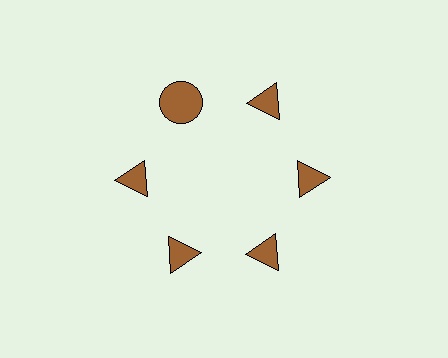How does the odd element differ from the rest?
It has a different shape: circle instead of triangle.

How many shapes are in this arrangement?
There are 6 shapes arranged in a ring pattern.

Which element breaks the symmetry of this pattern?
The brown circle at roughly the 11 o'clock position breaks the symmetry. All other shapes are brown triangles.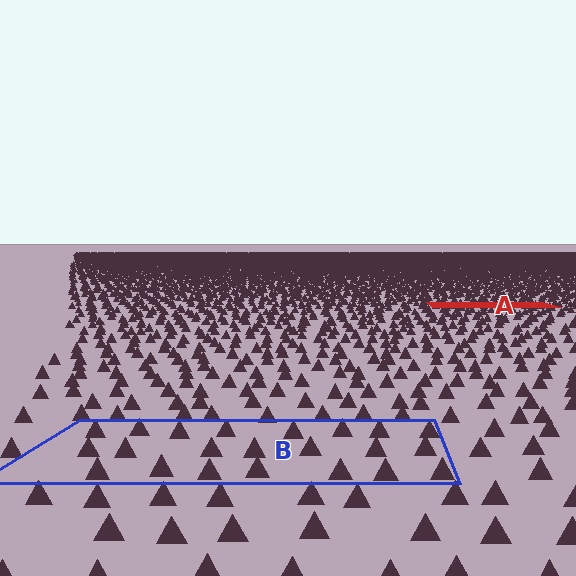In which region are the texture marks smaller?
The texture marks are smaller in region A, because it is farther away.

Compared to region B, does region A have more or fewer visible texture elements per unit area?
Region A has more texture elements per unit area — they are packed more densely because it is farther away.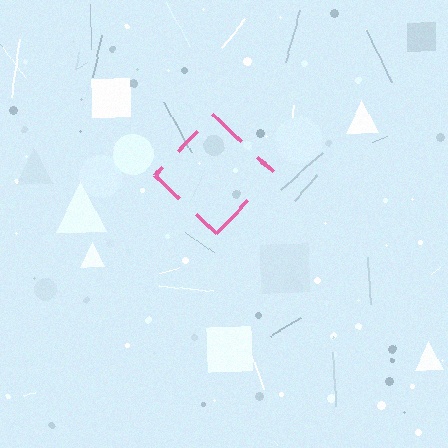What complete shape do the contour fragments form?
The contour fragments form a diamond.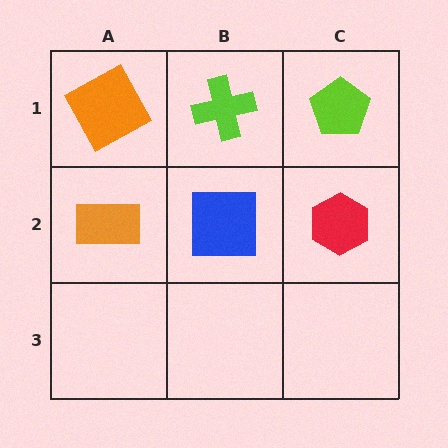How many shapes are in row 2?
3 shapes.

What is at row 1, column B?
A lime cross.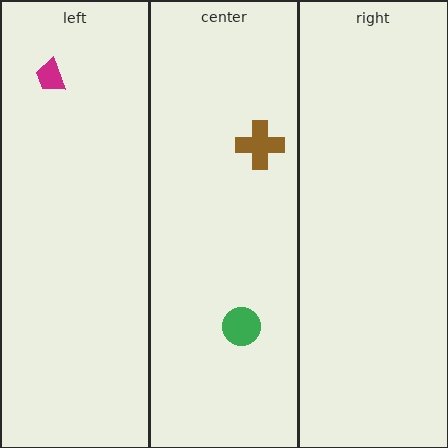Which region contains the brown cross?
The center region.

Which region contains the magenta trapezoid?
The left region.